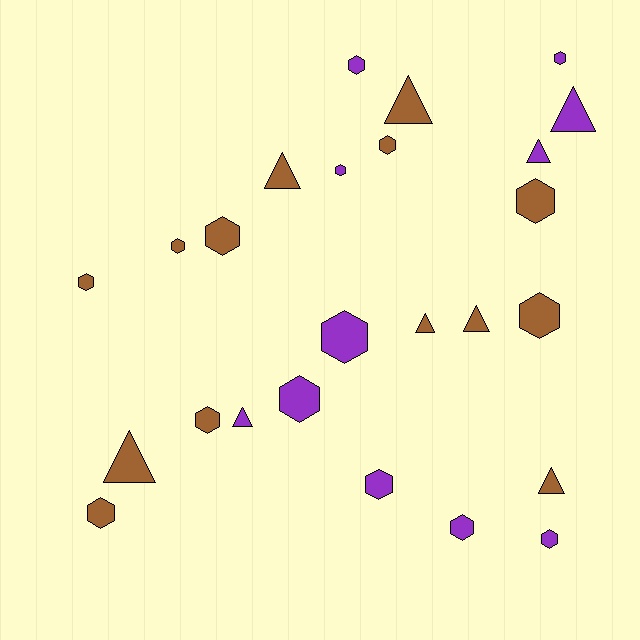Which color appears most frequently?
Brown, with 14 objects.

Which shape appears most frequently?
Hexagon, with 16 objects.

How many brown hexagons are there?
There are 8 brown hexagons.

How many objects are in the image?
There are 25 objects.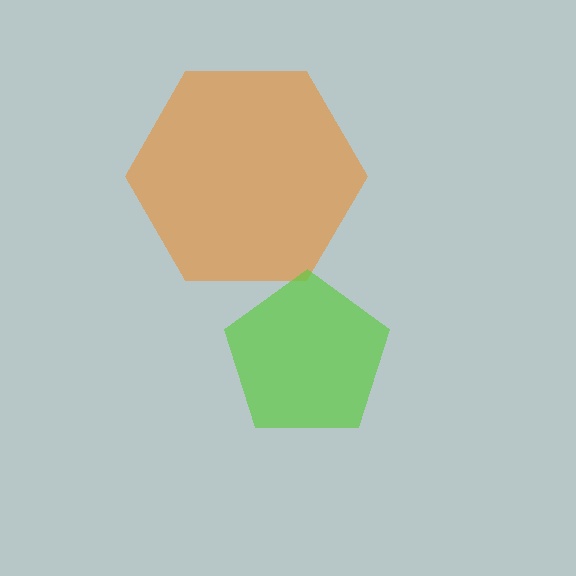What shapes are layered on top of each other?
The layered shapes are: an orange hexagon, a lime pentagon.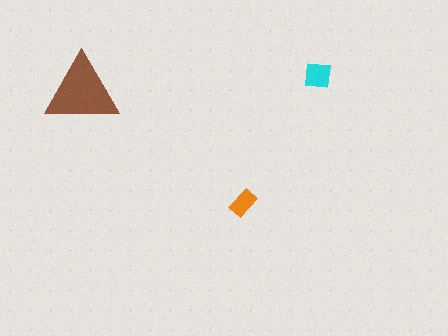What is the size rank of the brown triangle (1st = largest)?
1st.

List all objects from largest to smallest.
The brown triangle, the cyan square, the orange rectangle.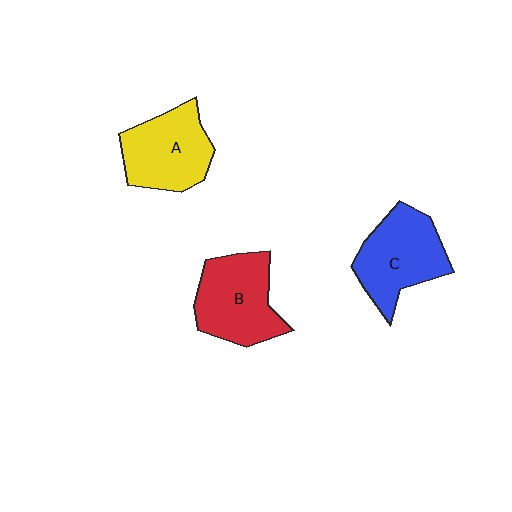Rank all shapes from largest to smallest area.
From largest to smallest: C (blue), B (red), A (yellow).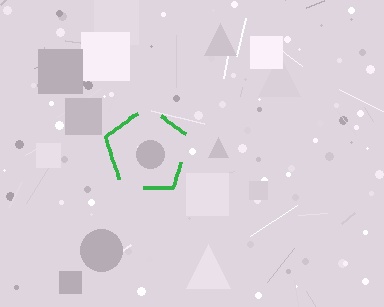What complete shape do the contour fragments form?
The contour fragments form a pentagon.